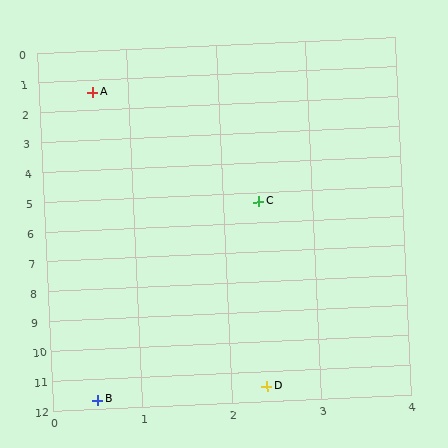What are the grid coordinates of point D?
Point D is at approximately (2.4, 11.5).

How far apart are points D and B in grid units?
Points D and B are about 1.9 grid units apart.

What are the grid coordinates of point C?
Point C is at approximately (2.4, 5.3).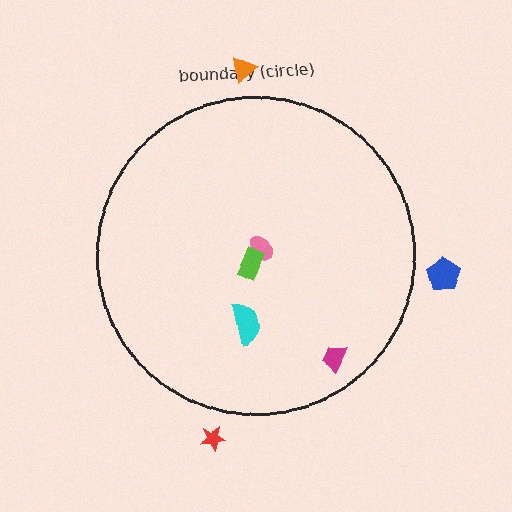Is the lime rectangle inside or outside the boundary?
Inside.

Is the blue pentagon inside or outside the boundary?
Outside.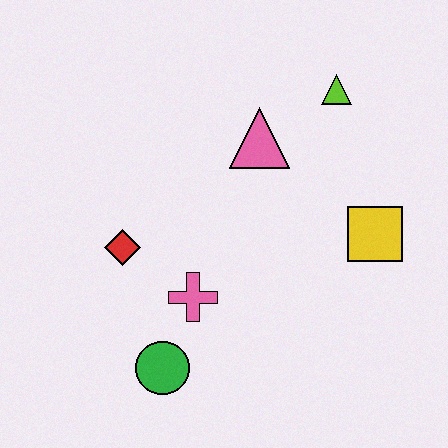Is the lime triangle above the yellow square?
Yes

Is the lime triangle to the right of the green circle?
Yes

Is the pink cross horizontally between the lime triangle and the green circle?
Yes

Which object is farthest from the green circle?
The lime triangle is farthest from the green circle.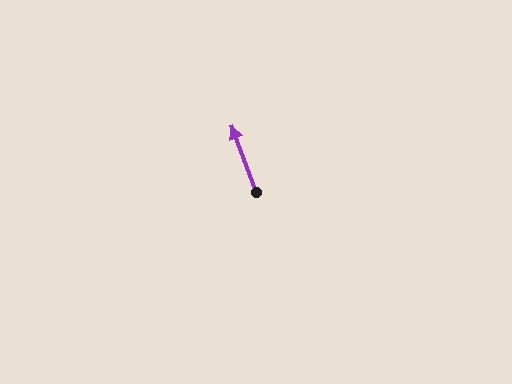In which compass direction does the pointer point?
North.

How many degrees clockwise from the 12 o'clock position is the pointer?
Approximately 340 degrees.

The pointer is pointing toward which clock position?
Roughly 11 o'clock.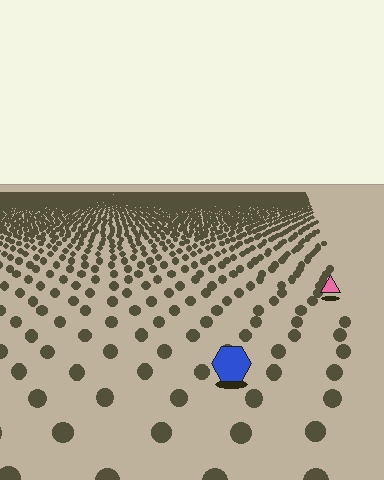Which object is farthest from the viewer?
The pink triangle is farthest from the viewer. It appears smaller and the ground texture around it is denser.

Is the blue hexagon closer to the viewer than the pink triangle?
Yes. The blue hexagon is closer — you can tell from the texture gradient: the ground texture is coarser near it.